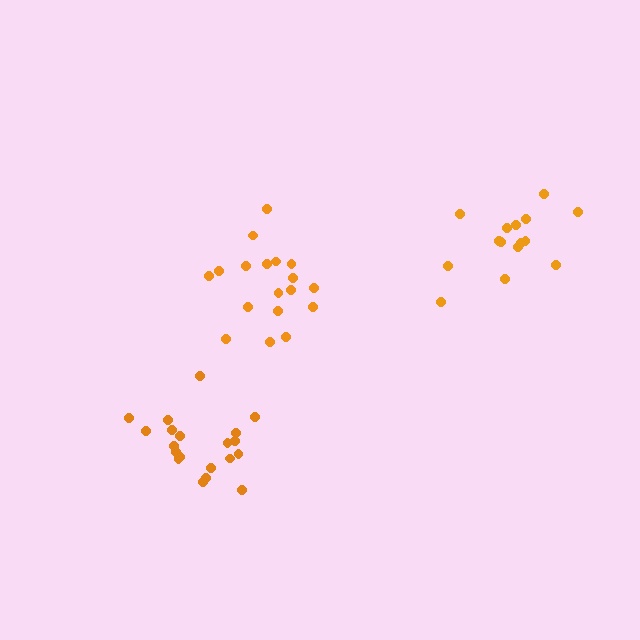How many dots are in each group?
Group 1: 20 dots, Group 2: 18 dots, Group 3: 15 dots (53 total).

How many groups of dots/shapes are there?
There are 3 groups.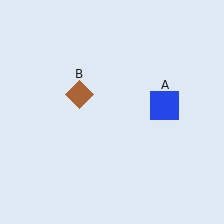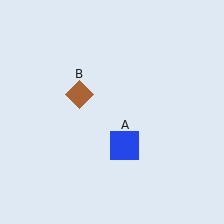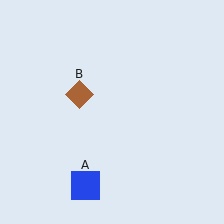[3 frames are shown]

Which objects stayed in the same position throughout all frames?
Brown diamond (object B) remained stationary.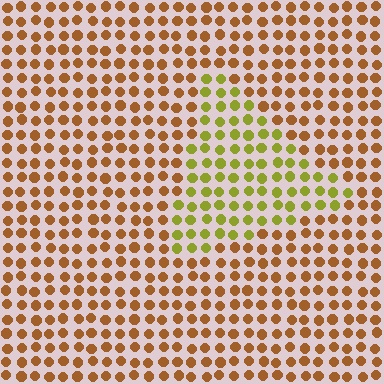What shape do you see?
I see a triangle.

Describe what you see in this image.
The image is filled with small brown elements in a uniform arrangement. A triangle-shaped region is visible where the elements are tinted to a slightly different hue, forming a subtle color boundary.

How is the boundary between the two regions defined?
The boundary is defined purely by a slight shift in hue (about 44 degrees). Spacing, size, and orientation are identical on both sides.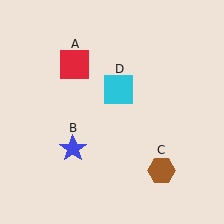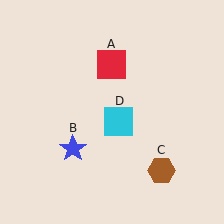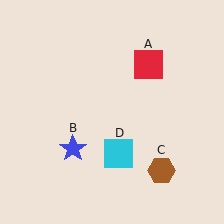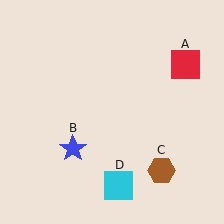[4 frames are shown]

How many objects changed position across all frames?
2 objects changed position: red square (object A), cyan square (object D).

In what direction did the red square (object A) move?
The red square (object A) moved right.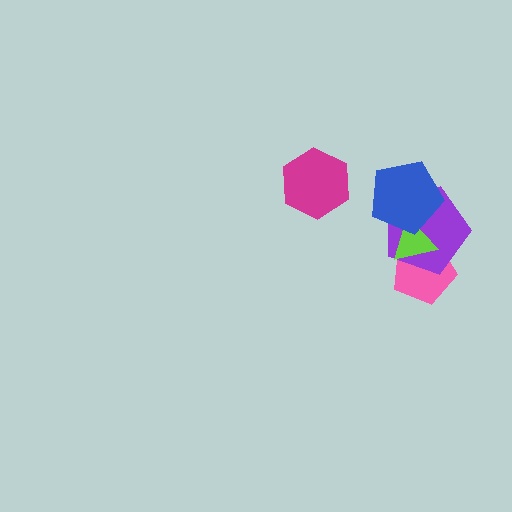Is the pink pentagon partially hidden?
Yes, it is partially covered by another shape.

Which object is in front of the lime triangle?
The blue pentagon is in front of the lime triangle.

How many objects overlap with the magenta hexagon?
0 objects overlap with the magenta hexagon.